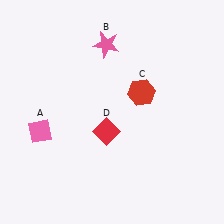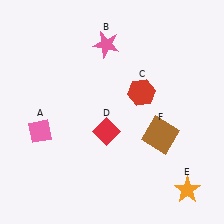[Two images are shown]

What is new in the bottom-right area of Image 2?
A brown square (F) was added in the bottom-right area of Image 2.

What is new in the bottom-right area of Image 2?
An orange star (E) was added in the bottom-right area of Image 2.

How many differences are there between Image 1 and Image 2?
There are 2 differences between the two images.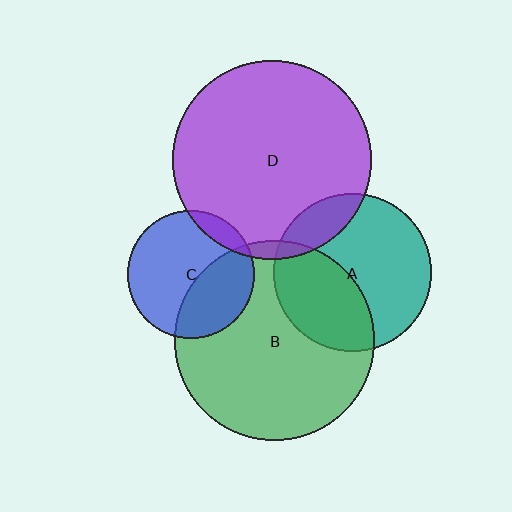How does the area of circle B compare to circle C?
Approximately 2.5 times.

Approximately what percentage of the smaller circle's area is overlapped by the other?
Approximately 5%.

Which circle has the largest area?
Circle B (green).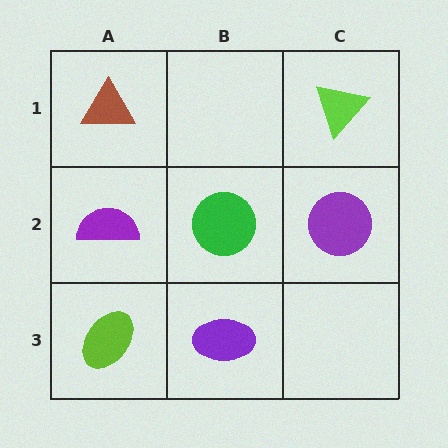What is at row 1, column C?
A lime triangle.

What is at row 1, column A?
A brown triangle.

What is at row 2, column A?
A purple semicircle.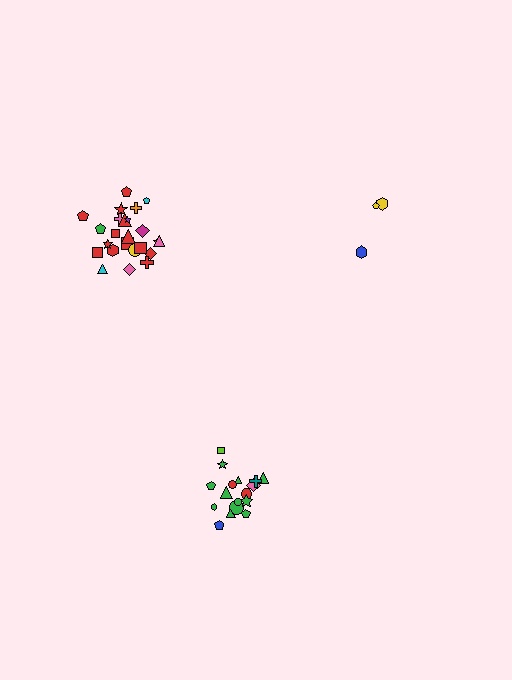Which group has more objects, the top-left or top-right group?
The top-left group.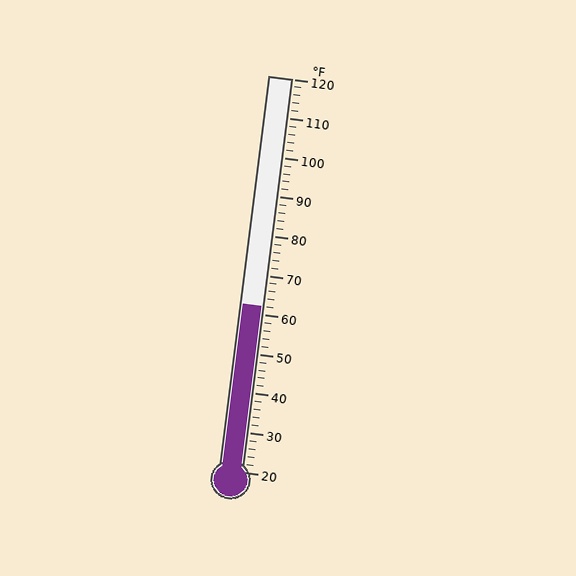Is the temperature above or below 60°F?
The temperature is above 60°F.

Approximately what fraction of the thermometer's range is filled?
The thermometer is filled to approximately 40% of its range.